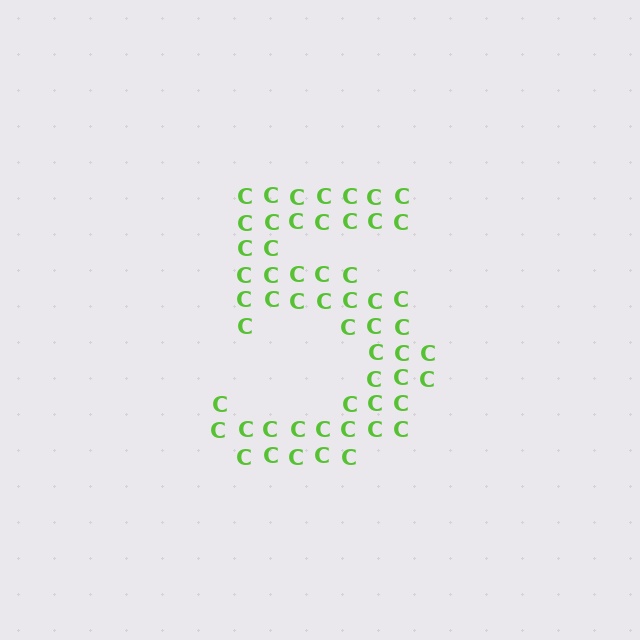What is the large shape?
The large shape is the digit 5.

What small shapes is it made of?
It is made of small letter C's.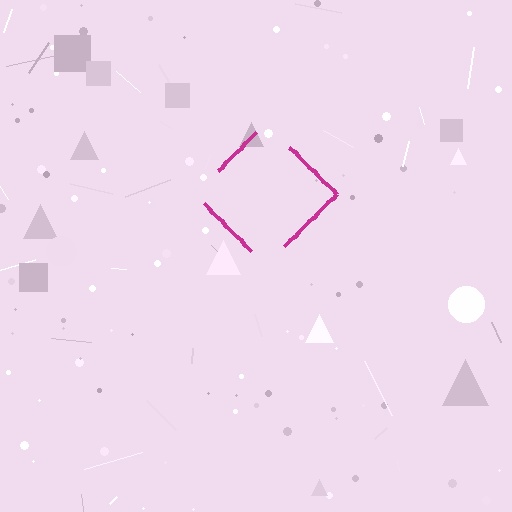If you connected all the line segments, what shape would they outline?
They would outline a diamond.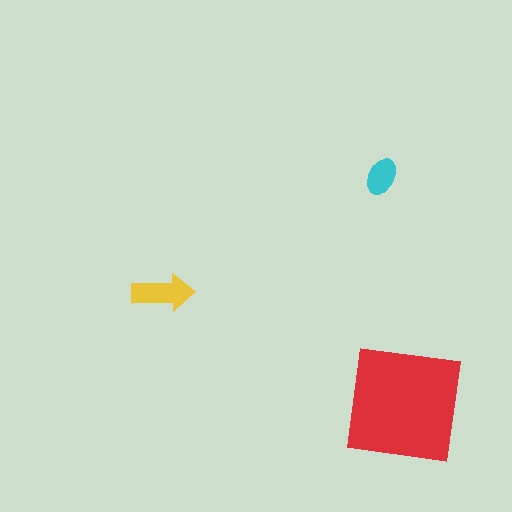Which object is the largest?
The red square.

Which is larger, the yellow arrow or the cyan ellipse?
The yellow arrow.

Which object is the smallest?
The cyan ellipse.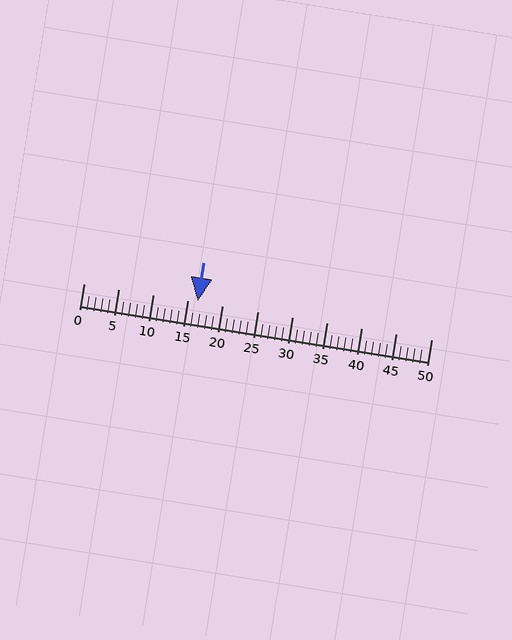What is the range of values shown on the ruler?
The ruler shows values from 0 to 50.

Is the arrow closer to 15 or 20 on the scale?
The arrow is closer to 15.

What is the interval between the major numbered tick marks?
The major tick marks are spaced 5 units apart.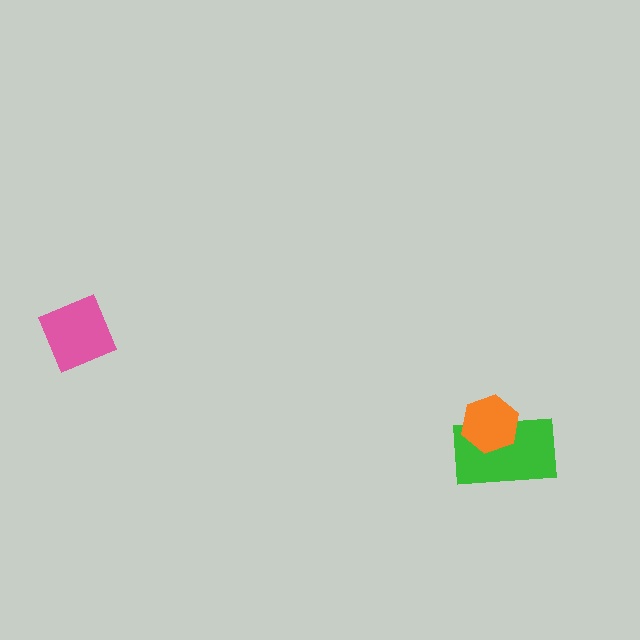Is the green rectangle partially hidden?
Yes, it is partially covered by another shape.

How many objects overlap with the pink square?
0 objects overlap with the pink square.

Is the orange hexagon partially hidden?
No, no other shape covers it.